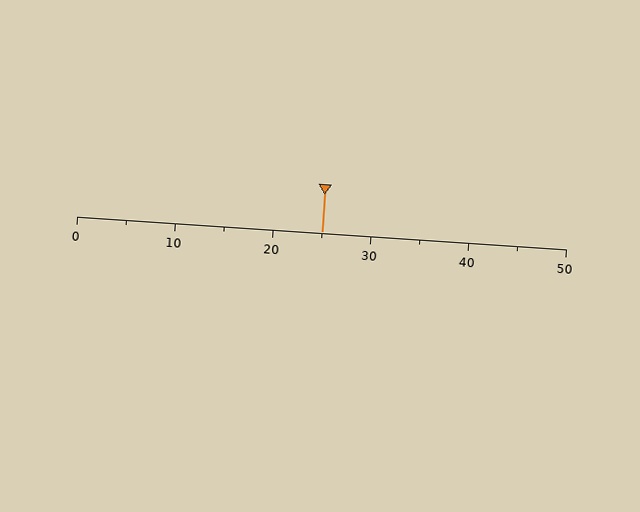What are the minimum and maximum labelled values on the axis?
The axis runs from 0 to 50.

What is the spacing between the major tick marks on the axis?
The major ticks are spaced 10 apart.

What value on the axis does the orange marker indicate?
The marker indicates approximately 25.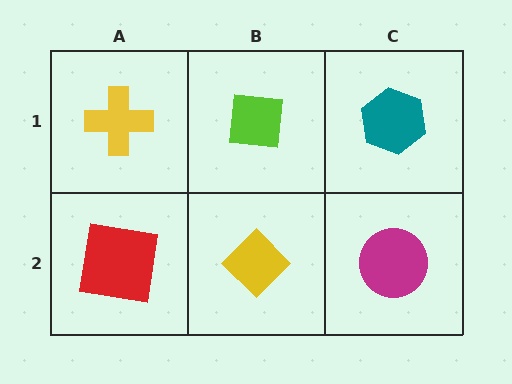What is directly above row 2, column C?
A teal hexagon.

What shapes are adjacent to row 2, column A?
A yellow cross (row 1, column A), a yellow diamond (row 2, column B).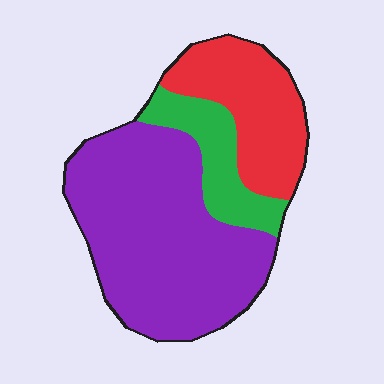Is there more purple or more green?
Purple.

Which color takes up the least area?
Green, at roughly 15%.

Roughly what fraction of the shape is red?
Red takes up about one quarter (1/4) of the shape.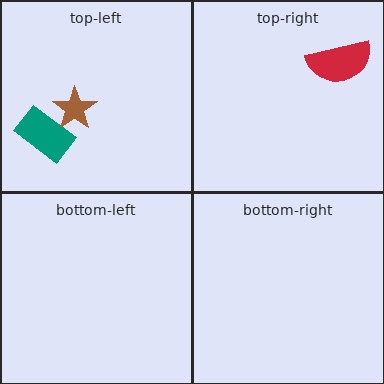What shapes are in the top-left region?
The teal rectangle, the brown star.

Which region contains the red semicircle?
The top-right region.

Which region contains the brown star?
The top-left region.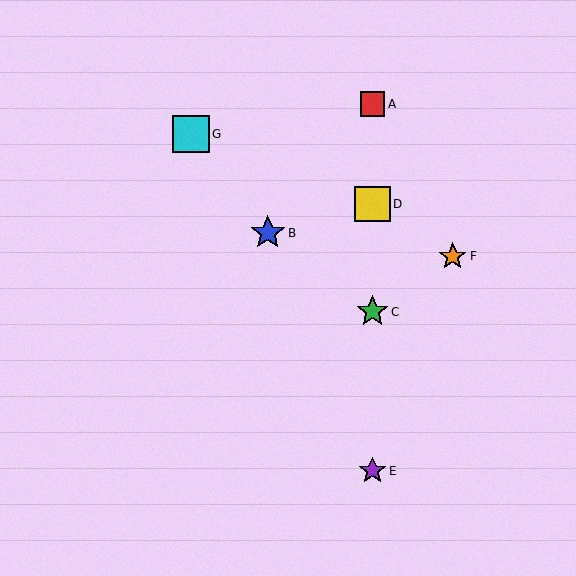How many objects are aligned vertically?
4 objects (A, C, D, E) are aligned vertically.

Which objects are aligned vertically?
Objects A, C, D, E are aligned vertically.